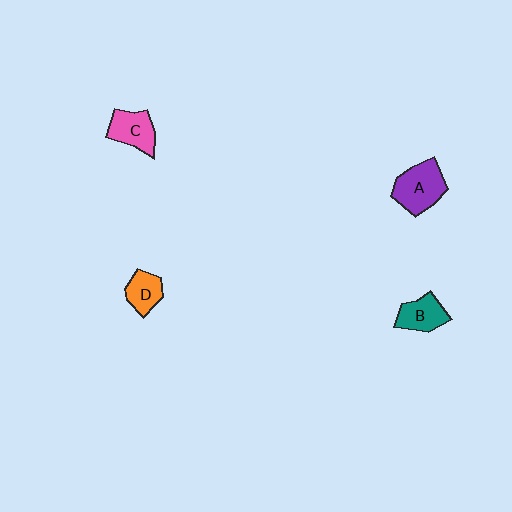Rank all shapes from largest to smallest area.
From largest to smallest: A (purple), C (pink), B (teal), D (orange).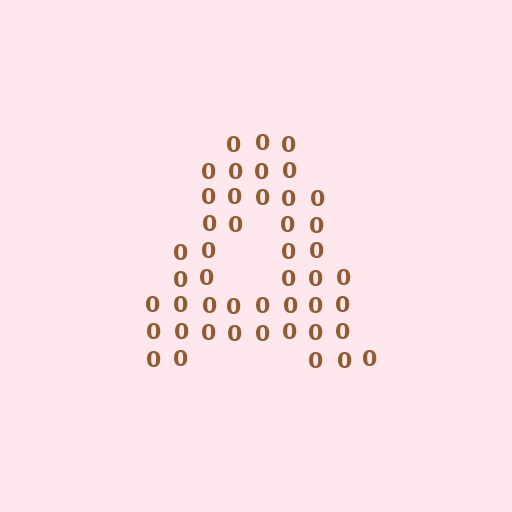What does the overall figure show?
The overall figure shows the letter A.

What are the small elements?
The small elements are digit 0's.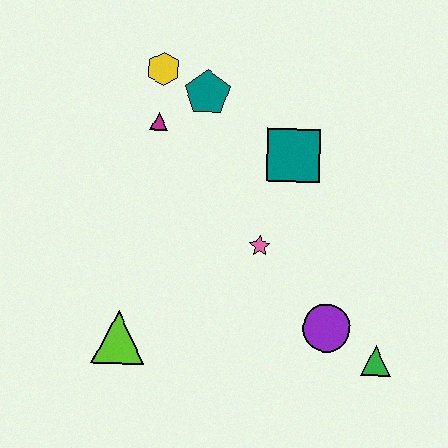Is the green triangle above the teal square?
No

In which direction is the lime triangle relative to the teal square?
The lime triangle is below the teal square.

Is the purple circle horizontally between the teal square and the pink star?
No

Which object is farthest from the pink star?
The yellow hexagon is farthest from the pink star.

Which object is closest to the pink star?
The teal square is closest to the pink star.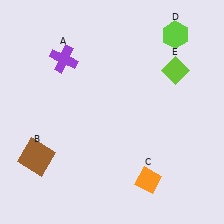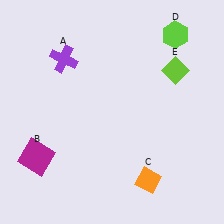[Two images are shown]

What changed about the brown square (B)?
In Image 1, B is brown. In Image 2, it changed to magenta.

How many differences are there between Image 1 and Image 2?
There is 1 difference between the two images.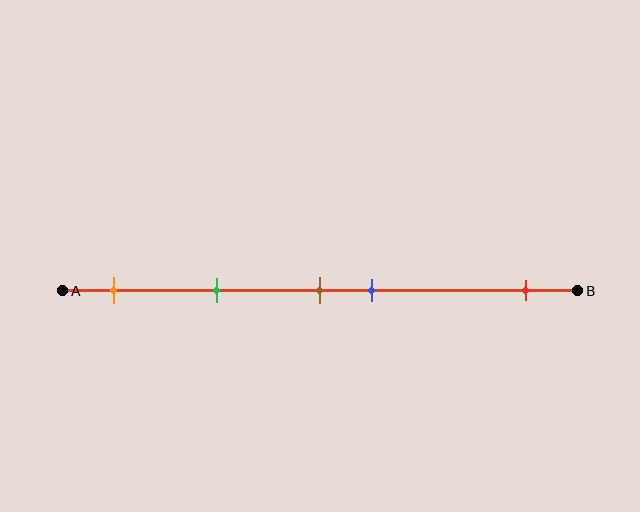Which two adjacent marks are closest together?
The brown and blue marks are the closest adjacent pair.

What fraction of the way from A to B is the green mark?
The green mark is approximately 30% (0.3) of the way from A to B.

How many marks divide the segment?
There are 5 marks dividing the segment.